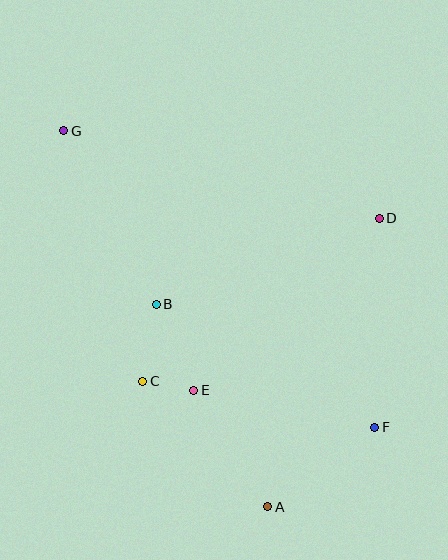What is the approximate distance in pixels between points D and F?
The distance between D and F is approximately 209 pixels.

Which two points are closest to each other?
Points C and E are closest to each other.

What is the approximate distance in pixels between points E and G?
The distance between E and G is approximately 290 pixels.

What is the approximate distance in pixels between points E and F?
The distance between E and F is approximately 185 pixels.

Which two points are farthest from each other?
Points F and G are farthest from each other.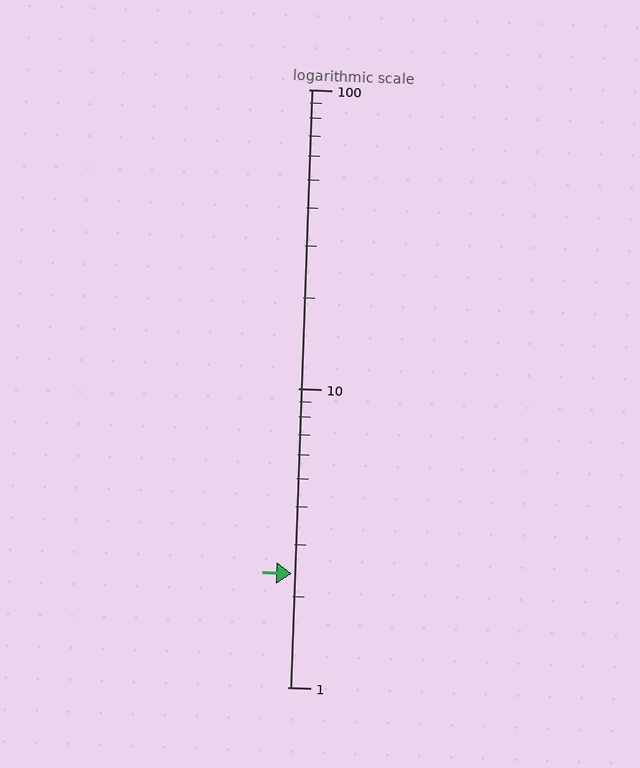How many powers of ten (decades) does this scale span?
The scale spans 2 decades, from 1 to 100.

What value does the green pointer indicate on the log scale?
The pointer indicates approximately 2.4.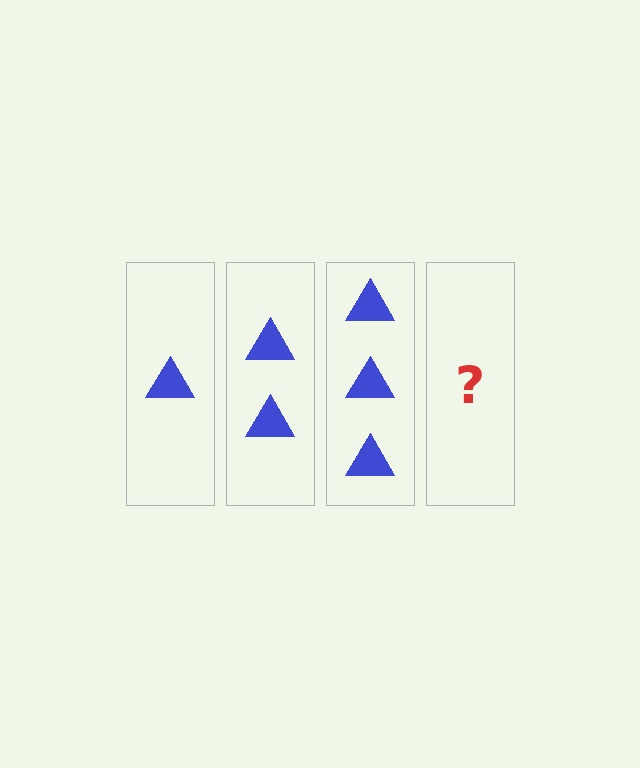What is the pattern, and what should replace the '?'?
The pattern is that each step adds one more triangle. The '?' should be 4 triangles.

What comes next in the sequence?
The next element should be 4 triangles.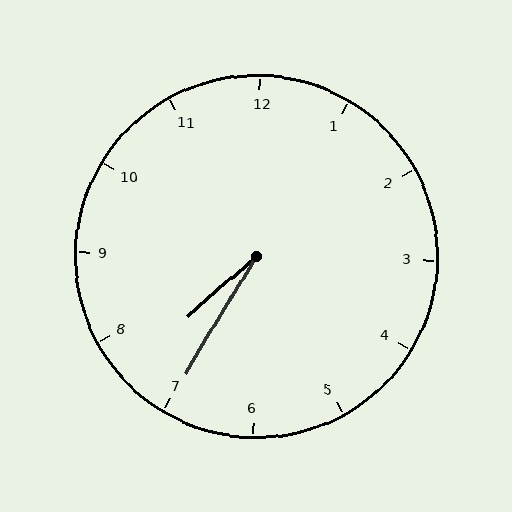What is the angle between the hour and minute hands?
Approximately 18 degrees.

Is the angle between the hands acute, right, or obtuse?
It is acute.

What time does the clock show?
7:35.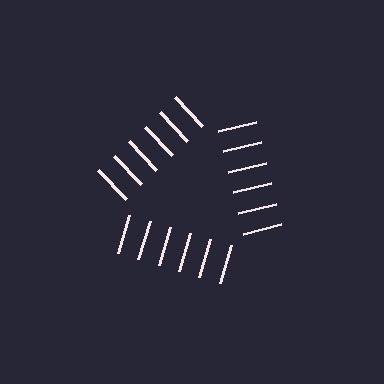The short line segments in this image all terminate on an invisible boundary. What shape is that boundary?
An illusory triangle — the line segments terminate on its edges but no continuous stroke is drawn.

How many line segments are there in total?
18 — 6 along each of the 3 edges.